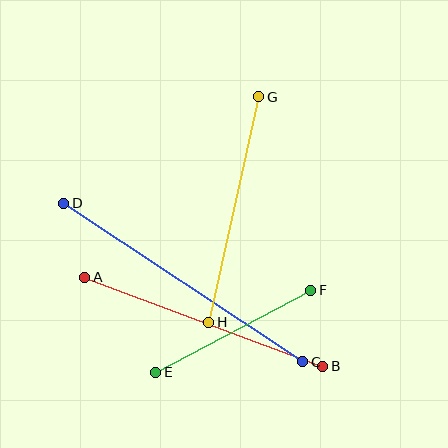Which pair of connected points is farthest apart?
Points C and D are farthest apart.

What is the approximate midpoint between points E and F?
The midpoint is at approximately (233, 331) pixels.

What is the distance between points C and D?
The distance is approximately 286 pixels.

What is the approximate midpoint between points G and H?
The midpoint is at approximately (234, 210) pixels.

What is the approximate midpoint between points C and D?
The midpoint is at approximately (183, 283) pixels.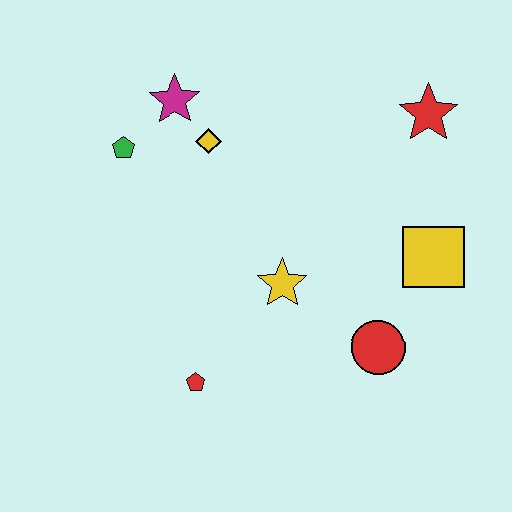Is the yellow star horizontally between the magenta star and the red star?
Yes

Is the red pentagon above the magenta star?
No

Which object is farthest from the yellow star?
The red star is farthest from the yellow star.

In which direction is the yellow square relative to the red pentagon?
The yellow square is to the right of the red pentagon.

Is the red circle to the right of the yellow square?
No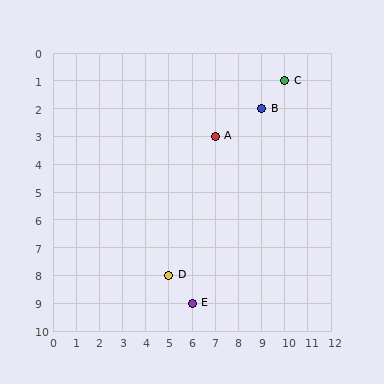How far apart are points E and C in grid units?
Points E and C are 4 columns and 8 rows apart (about 8.9 grid units diagonally).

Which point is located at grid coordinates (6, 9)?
Point E is at (6, 9).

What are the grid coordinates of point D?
Point D is at grid coordinates (5, 8).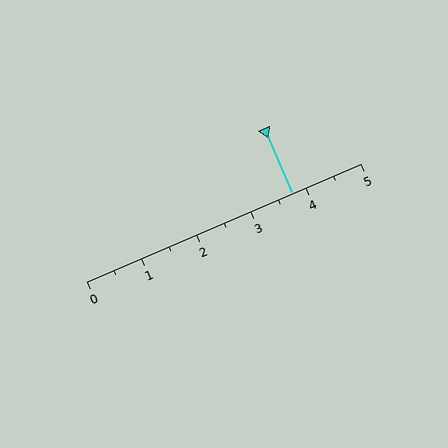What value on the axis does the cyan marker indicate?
The marker indicates approximately 3.8.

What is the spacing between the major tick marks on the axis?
The major ticks are spaced 1 apart.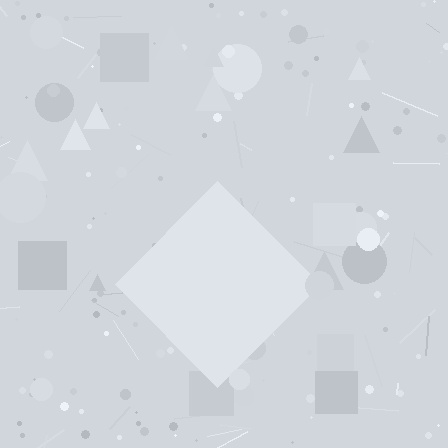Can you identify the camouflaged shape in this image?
The camouflaged shape is a diamond.